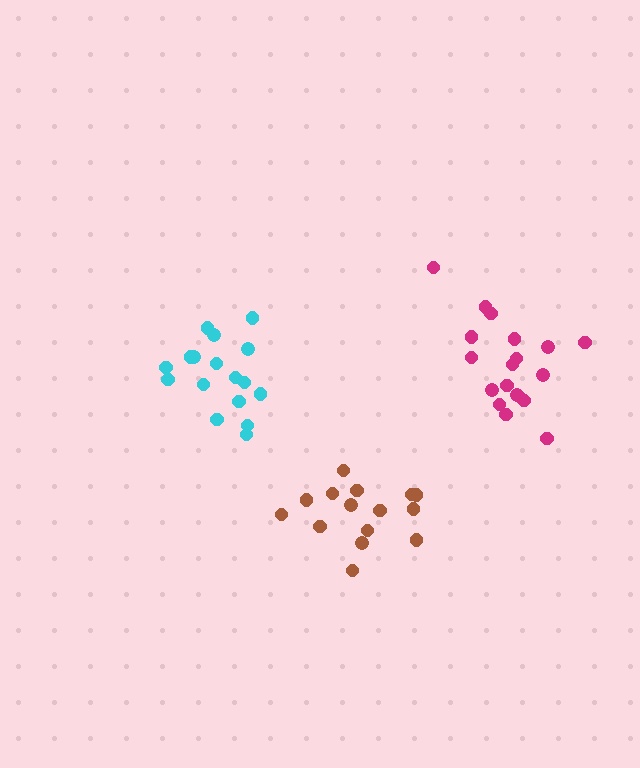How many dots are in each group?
Group 1: 15 dots, Group 2: 17 dots, Group 3: 19 dots (51 total).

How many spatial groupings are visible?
There are 3 spatial groupings.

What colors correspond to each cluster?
The clusters are colored: brown, cyan, magenta.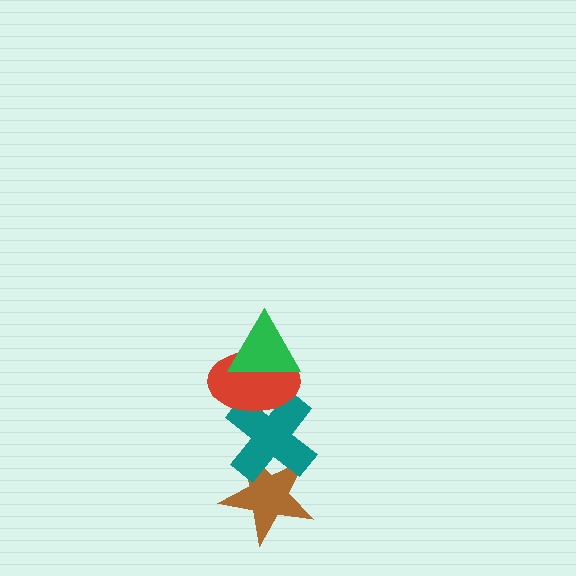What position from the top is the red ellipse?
The red ellipse is 2nd from the top.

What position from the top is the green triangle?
The green triangle is 1st from the top.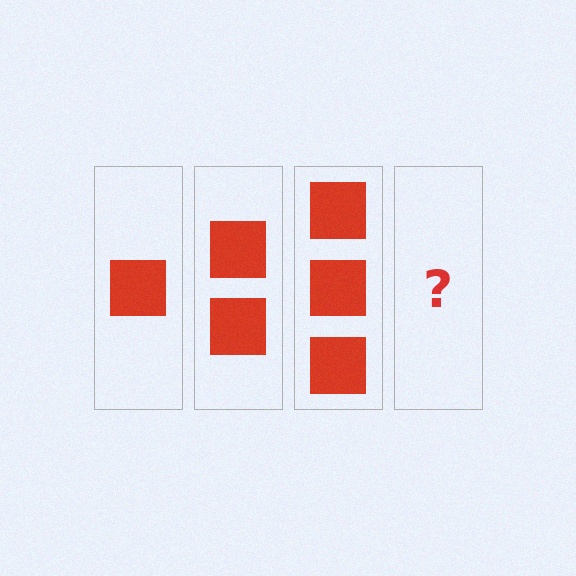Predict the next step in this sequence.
The next step is 4 squares.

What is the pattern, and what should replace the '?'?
The pattern is that each step adds one more square. The '?' should be 4 squares.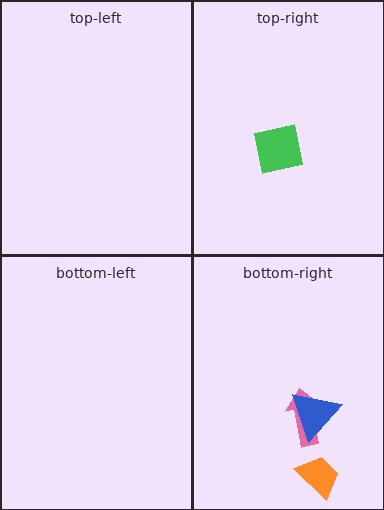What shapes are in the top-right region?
The green square.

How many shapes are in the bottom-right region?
3.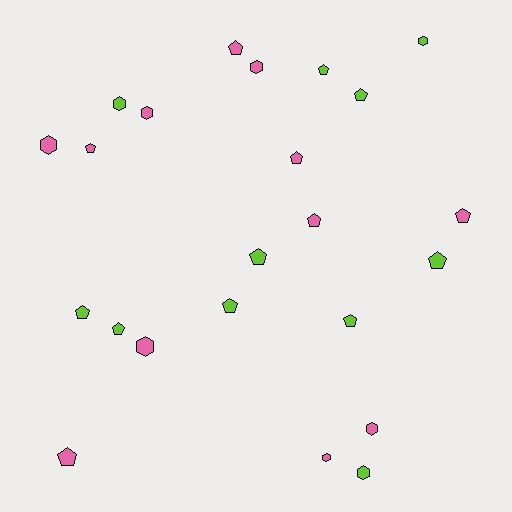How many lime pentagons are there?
There are 8 lime pentagons.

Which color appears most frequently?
Pink, with 12 objects.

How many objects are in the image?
There are 23 objects.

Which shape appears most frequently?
Pentagon, with 14 objects.